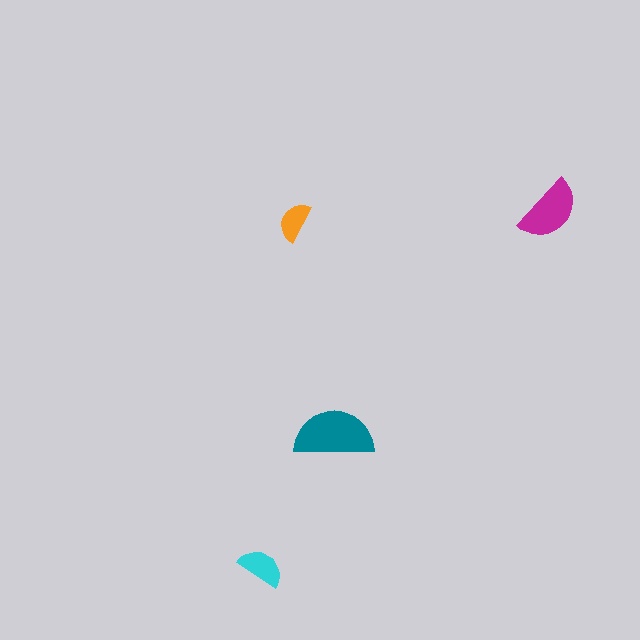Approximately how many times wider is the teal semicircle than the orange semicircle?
About 2 times wider.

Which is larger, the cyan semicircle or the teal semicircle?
The teal one.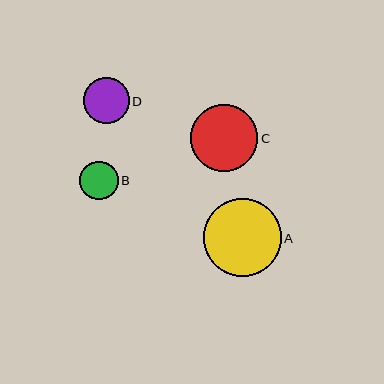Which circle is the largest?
Circle A is the largest with a size of approximately 78 pixels.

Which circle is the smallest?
Circle B is the smallest with a size of approximately 39 pixels.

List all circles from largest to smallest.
From largest to smallest: A, C, D, B.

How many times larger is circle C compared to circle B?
Circle C is approximately 1.7 times the size of circle B.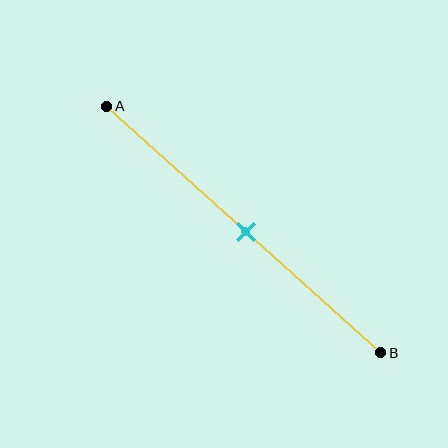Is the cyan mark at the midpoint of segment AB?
Yes, the mark is approximately at the midpoint.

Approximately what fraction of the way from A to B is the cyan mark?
The cyan mark is approximately 50% of the way from A to B.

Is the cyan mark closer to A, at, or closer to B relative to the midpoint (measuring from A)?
The cyan mark is approximately at the midpoint of segment AB.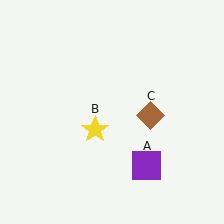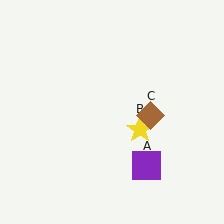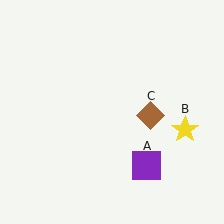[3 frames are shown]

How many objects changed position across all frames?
1 object changed position: yellow star (object B).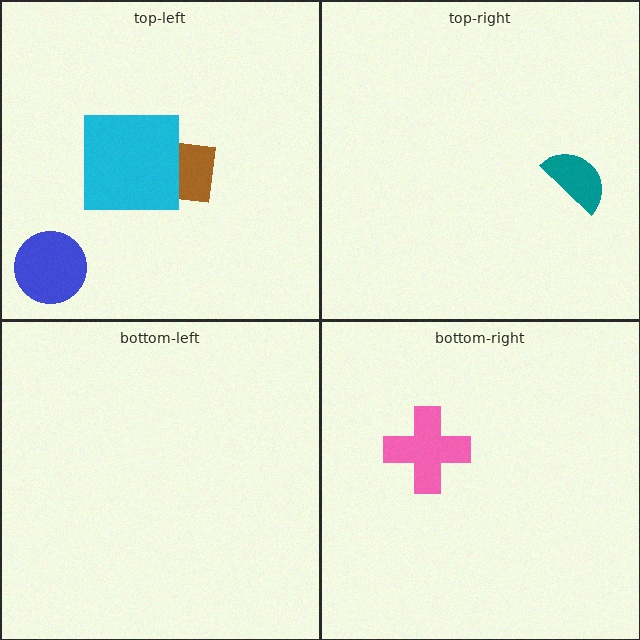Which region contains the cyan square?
The top-left region.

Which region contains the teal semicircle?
The top-right region.